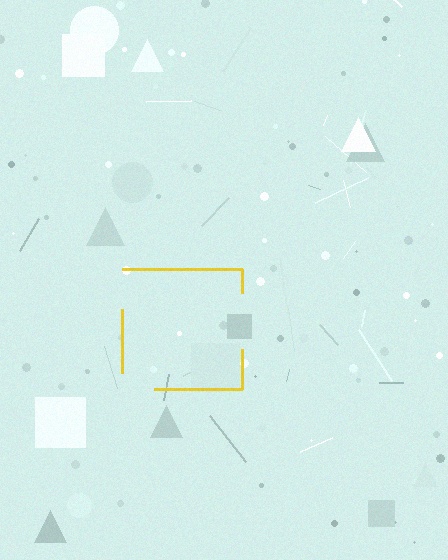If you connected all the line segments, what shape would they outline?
They would outline a square.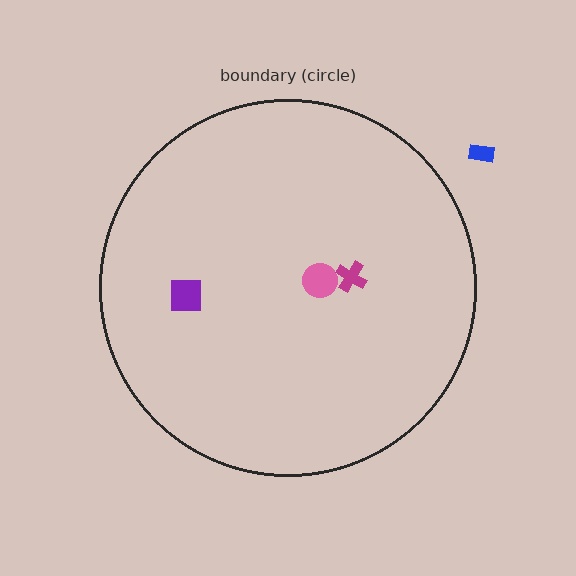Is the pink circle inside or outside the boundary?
Inside.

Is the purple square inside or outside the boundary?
Inside.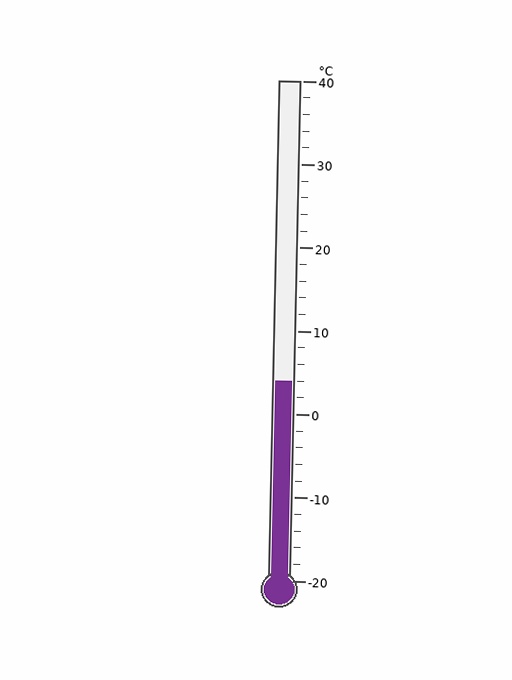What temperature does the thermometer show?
The thermometer shows approximately 4°C.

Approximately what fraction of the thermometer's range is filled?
The thermometer is filled to approximately 40% of its range.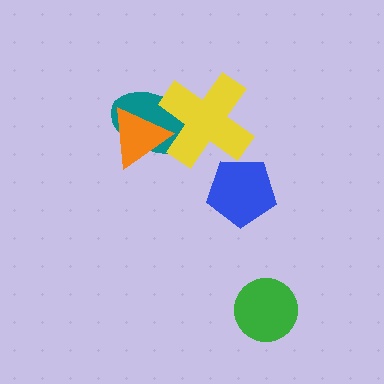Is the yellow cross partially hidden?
No, no other shape covers it.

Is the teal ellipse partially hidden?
Yes, it is partially covered by another shape.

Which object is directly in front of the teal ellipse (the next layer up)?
The orange triangle is directly in front of the teal ellipse.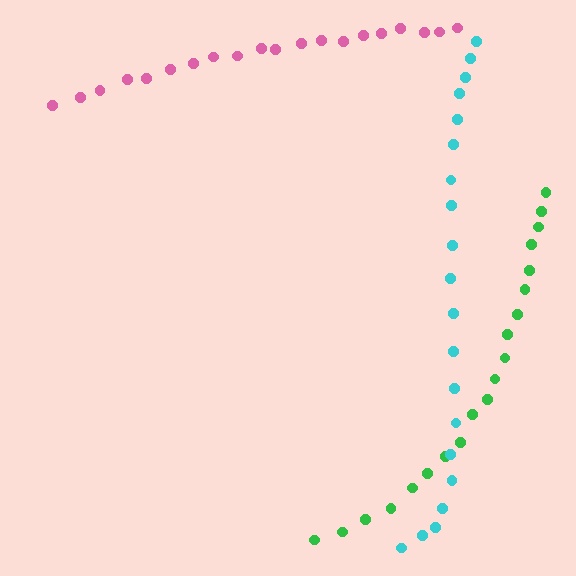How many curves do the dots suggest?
There are 3 distinct paths.